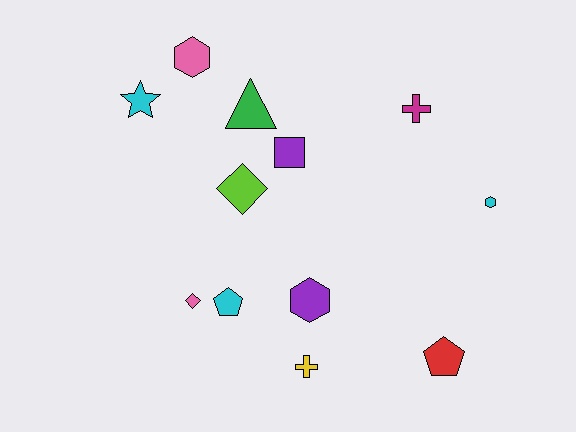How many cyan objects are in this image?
There are 3 cyan objects.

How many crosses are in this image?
There are 2 crosses.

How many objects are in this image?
There are 12 objects.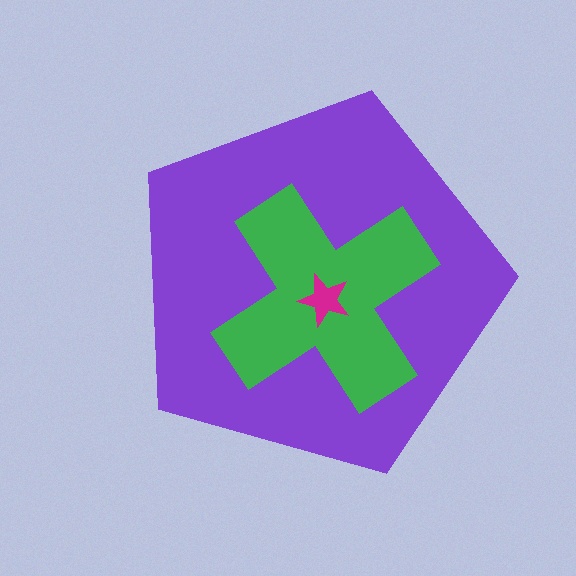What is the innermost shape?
The magenta star.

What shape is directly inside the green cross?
The magenta star.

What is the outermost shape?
The purple pentagon.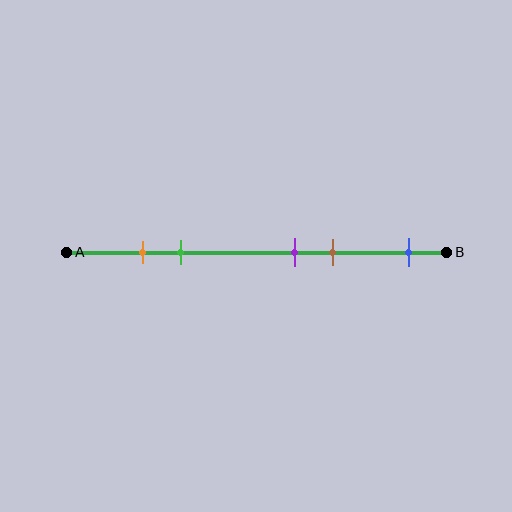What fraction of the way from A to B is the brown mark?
The brown mark is approximately 70% (0.7) of the way from A to B.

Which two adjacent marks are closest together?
The orange and green marks are the closest adjacent pair.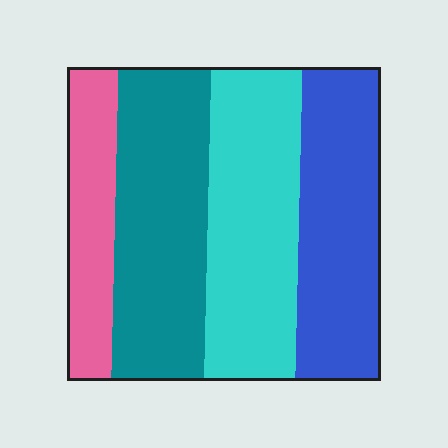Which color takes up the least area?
Pink, at roughly 15%.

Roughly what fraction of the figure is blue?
Blue takes up about one quarter (1/4) of the figure.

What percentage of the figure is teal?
Teal covers roughly 30% of the figure.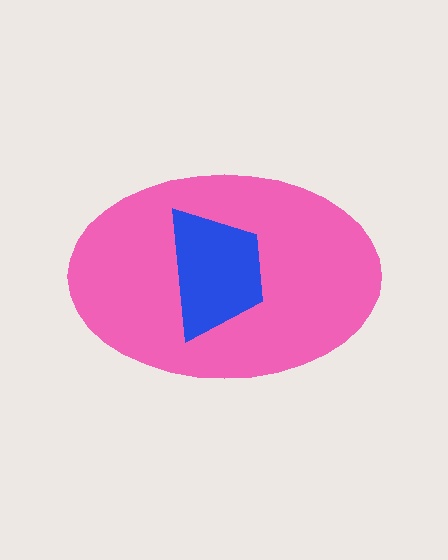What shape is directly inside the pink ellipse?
The blue trapezoid.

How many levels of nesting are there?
2.